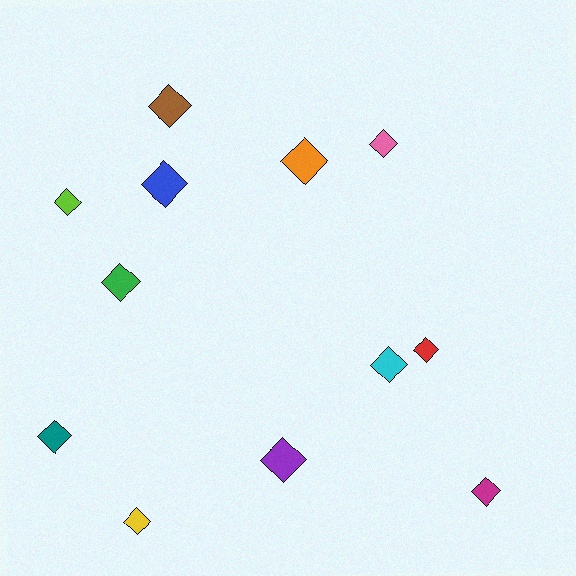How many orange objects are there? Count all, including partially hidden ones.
There is 1 orange object.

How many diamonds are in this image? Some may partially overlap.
There are 12 diamonds.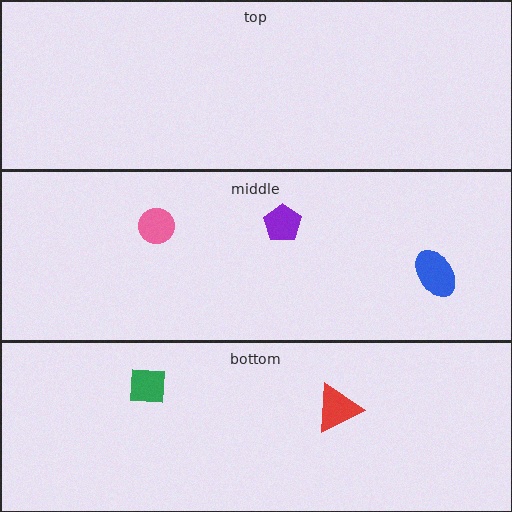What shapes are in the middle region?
The pink circle, the blue ellipse, the purple pentagon.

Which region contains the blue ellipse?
The middle region.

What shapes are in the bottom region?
The green square, the red triangle.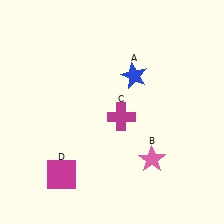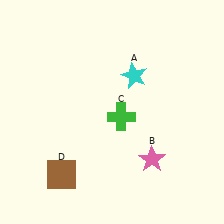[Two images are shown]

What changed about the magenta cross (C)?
In Image 1, C is magenta. In Image 2, it changed to green.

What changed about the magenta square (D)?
In Image 1, D is magenta. In Image 2, it changed to brown.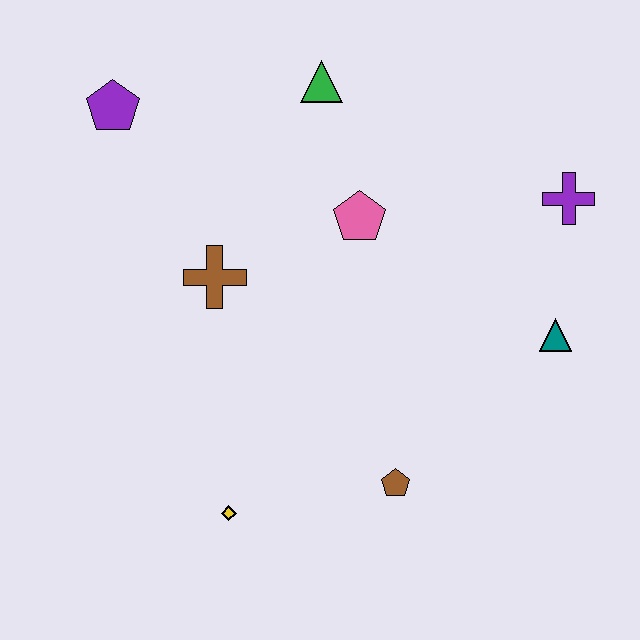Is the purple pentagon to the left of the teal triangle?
Yes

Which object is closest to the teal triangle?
The purple cross is closest to the teal triangle.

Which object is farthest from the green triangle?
The yellow diamond is farthest from the green triangle.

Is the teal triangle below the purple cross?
Yes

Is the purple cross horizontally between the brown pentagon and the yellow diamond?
No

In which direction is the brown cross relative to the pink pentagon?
The brown cross is to the left of the pink pentagon.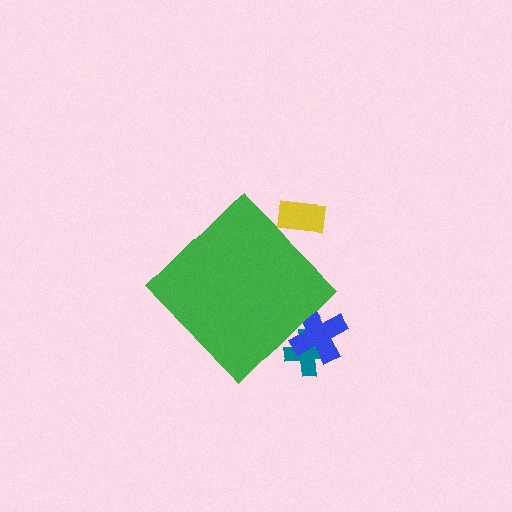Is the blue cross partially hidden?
Yes, the blue cross is partially hidden behind the green diamond.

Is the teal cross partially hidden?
Yes, the teal cross is partially hidden behind the green diamond.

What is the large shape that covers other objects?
A green diamond.